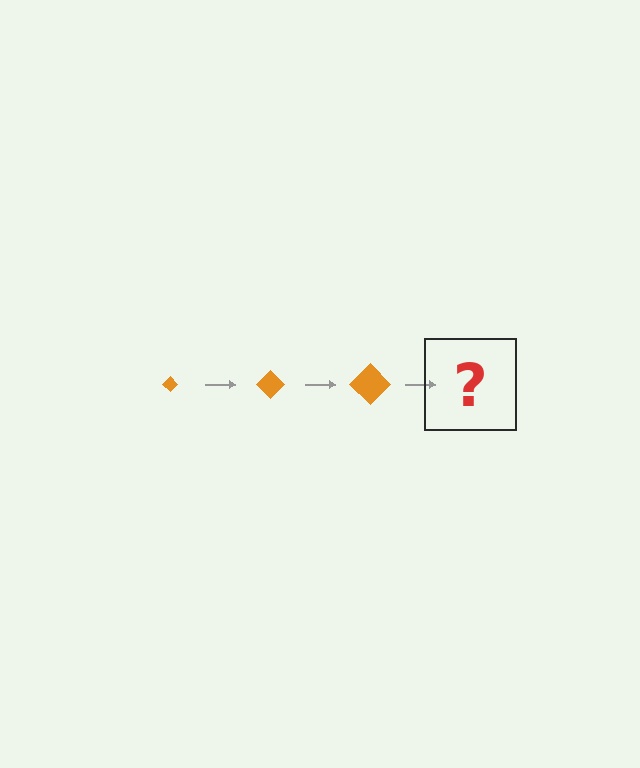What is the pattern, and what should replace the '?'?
The pattern is that the diamond gets progressively larger each step. The '?' should be an orange diamond, larger than the previous one.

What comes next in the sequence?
The next element should be an orange diamond, larger than the previous one.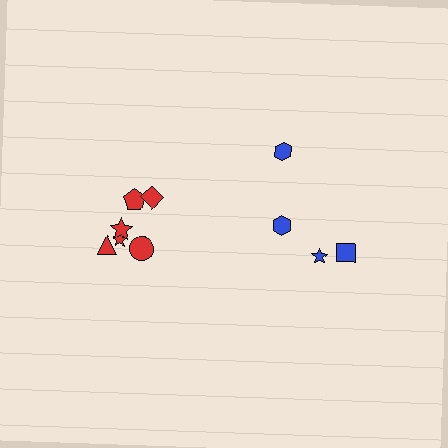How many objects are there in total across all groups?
There are 10 objects.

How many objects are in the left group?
There are 6 objects.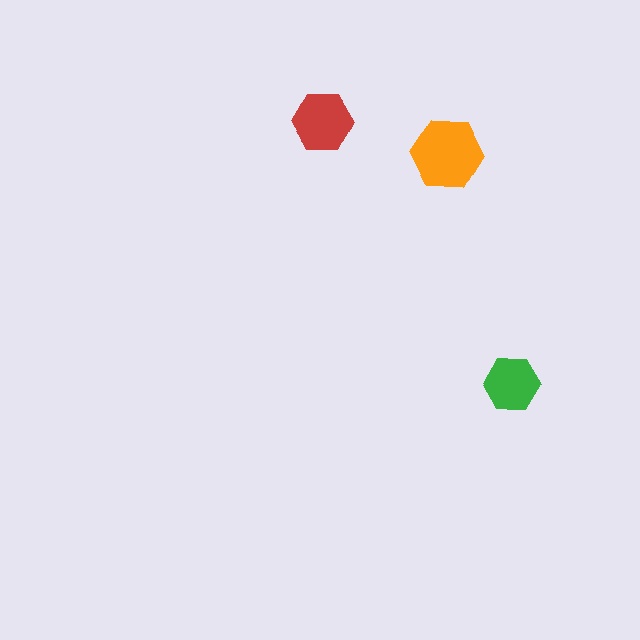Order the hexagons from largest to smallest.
the orange one, the red one, the green one.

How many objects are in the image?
There are 3 objects in the image.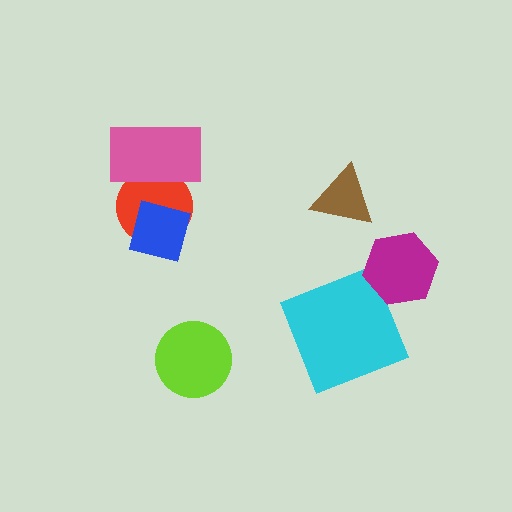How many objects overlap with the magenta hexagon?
0 objects overlap with the magenta hexagon.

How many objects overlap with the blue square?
1 object overlaps with the blue square.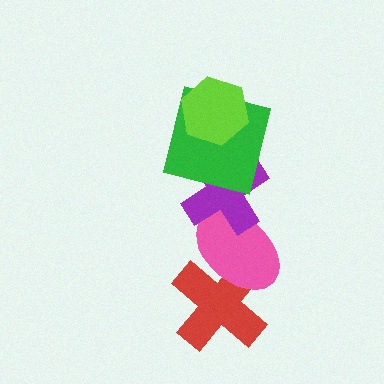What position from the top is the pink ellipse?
The pink ellipse is 4th from the top.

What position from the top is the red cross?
The red cross is 5th from the top.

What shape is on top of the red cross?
The pink ellipse is on top of the red cross.